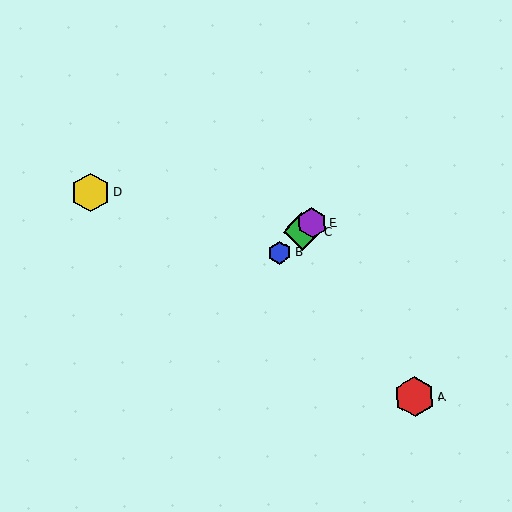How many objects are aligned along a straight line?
3 objects (B, C, E) are aligned along a straight line.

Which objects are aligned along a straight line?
Objects B, C, E are aligned along a straight line.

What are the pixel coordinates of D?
Object D is at (90, 192).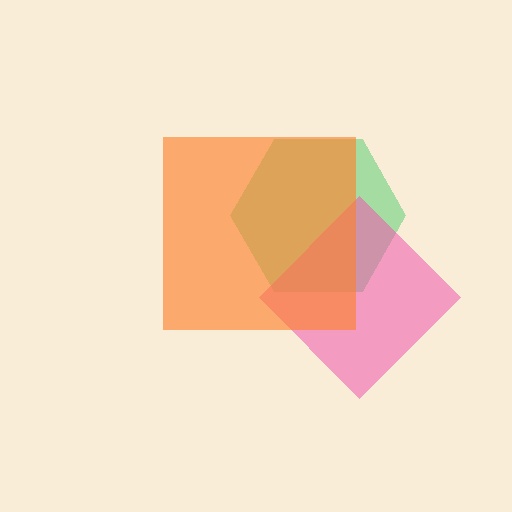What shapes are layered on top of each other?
The layered shapes are: a green hexagon, a pink diamond, an orange square.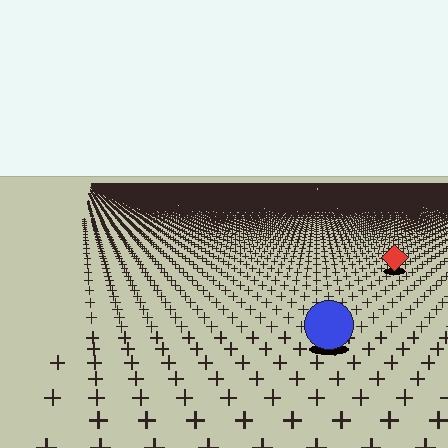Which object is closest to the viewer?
The blue circle is closest. The texture marks near it are larger and more spread out.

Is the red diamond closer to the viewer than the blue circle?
No. The blue circle is closer — you can tell from the texture gradient: the ground texture is coarser near it.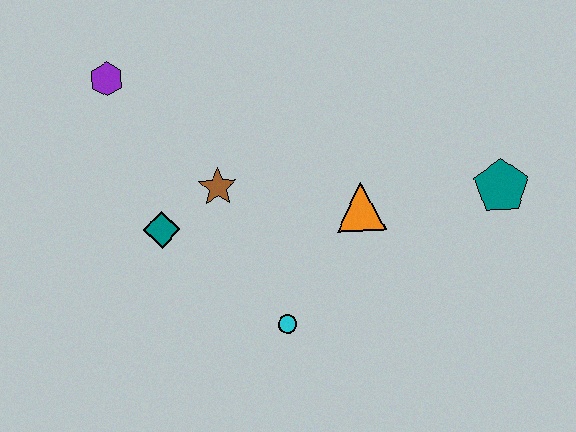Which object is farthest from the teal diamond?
The teal pentagon is farthest from the teal diamond.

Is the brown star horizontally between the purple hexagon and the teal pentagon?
Yes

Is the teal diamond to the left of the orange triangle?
Yes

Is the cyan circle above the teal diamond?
No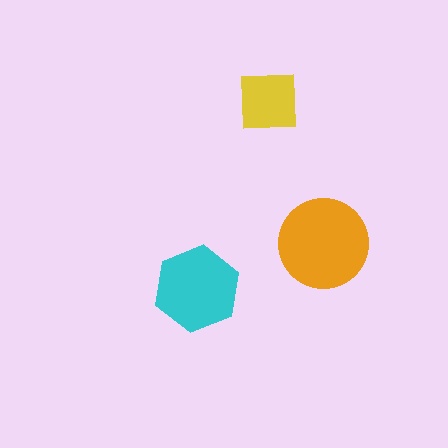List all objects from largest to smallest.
The orange circle, the cyan hexagon, the yellow square.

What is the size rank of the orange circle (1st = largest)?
1st.